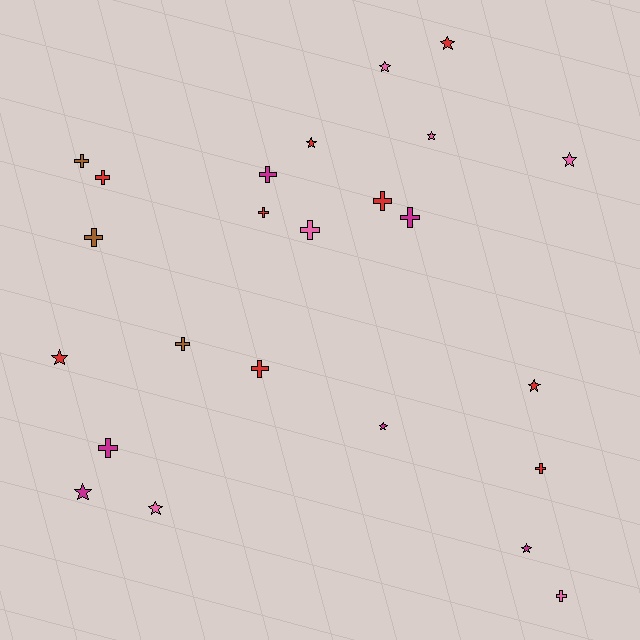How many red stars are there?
There are 4 red stars.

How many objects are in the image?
There are 24 objects.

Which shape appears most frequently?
Cross, with 13 objects.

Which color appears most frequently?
Red, with 9 objects.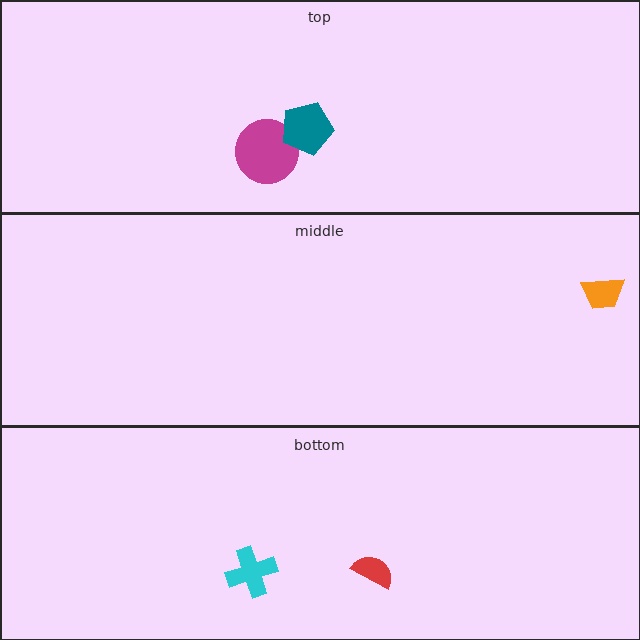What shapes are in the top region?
The magenta circle, the teal pentagon.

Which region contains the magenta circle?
The top region.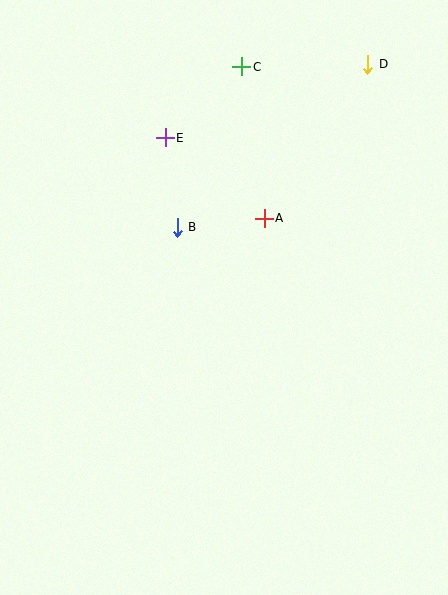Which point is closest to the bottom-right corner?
Point A is closest to the bottom-right corner.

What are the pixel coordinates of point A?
Point A is at (264, 218).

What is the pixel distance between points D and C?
The distance between D and C is 126 pixels.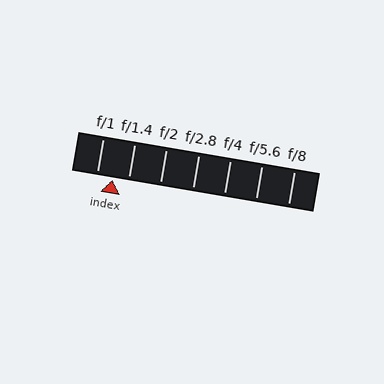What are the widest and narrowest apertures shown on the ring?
The widest aperture shown is f/1 and the narrowest is f/8.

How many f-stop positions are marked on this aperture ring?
There are 7 f-stop positions marked.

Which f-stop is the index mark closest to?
The index mark is closest to f/1.4.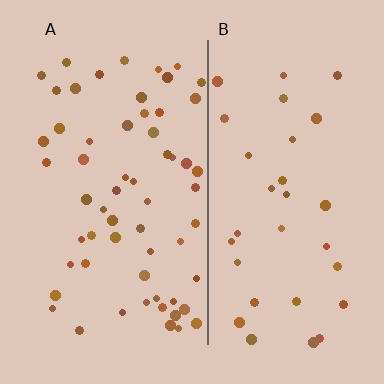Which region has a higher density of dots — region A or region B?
A (the left).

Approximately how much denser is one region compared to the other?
Approximately 1.8× — region A over region B.